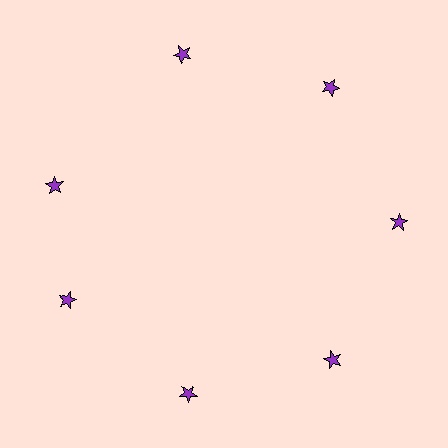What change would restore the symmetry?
The symmetry would be restored by rotating it back into even spacing with its neighbors so that all 7 stars sit at equal angles and equal distance from the center.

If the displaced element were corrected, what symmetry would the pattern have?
It would have 7-fold rotational symmetry — the pattern would map onto itself every 51 degrees.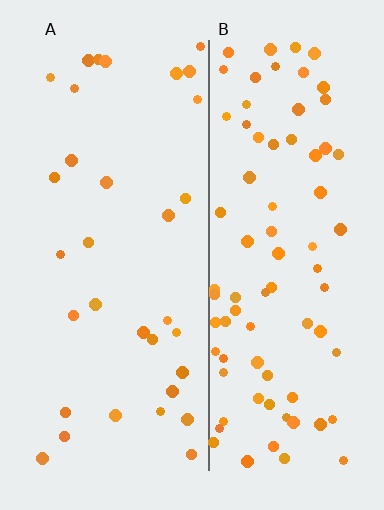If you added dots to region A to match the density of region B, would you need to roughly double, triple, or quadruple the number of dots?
Approximately double.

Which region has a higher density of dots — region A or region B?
B (the right).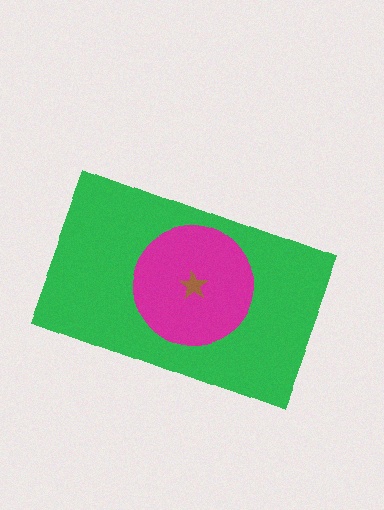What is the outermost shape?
The green rectangle.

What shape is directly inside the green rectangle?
The magenta circle.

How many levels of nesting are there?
3.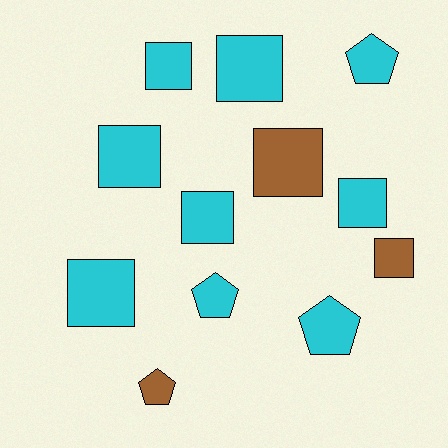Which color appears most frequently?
Cyan, with 9 objects.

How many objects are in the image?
There are 12 objects.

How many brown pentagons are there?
There is 1 brown pentagon.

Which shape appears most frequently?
Square, with 8 objects.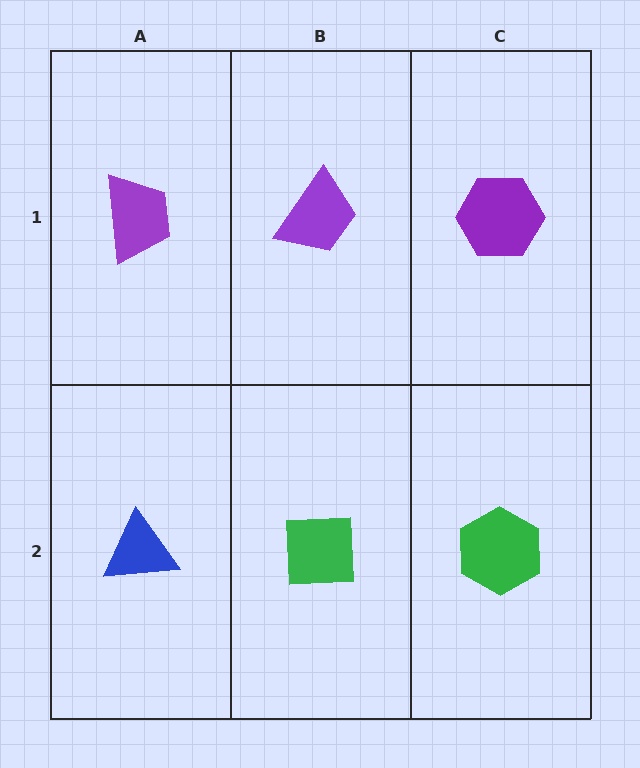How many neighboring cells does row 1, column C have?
2.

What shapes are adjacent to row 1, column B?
A green square (row 2, column B), a purple trapezoid (row 1, column A), a purple hexagon (row 1, column C).